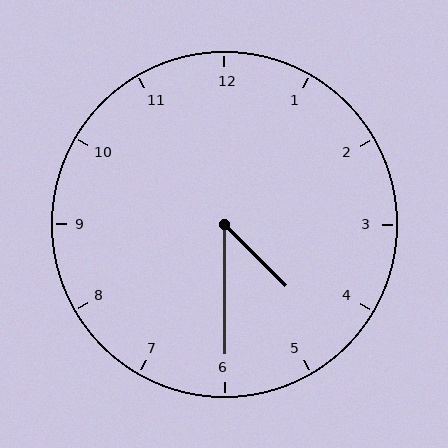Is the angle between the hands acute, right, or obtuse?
It is acute.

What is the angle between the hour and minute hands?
Approximately 45 degrees.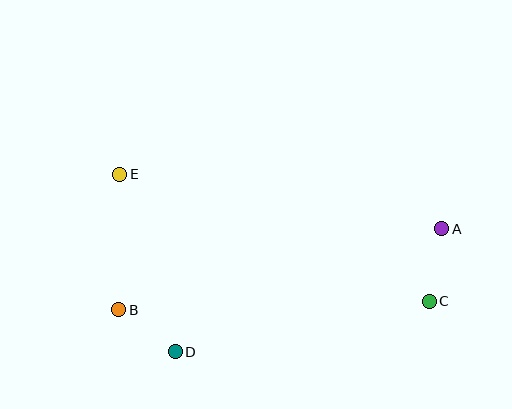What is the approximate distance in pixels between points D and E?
The distance between D and E is approximately 186 pixels.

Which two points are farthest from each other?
Points C and E are farthest from each other.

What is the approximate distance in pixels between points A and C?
The distance between A and C is approximately 74 pixels.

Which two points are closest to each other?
Points B and D are closest to each other.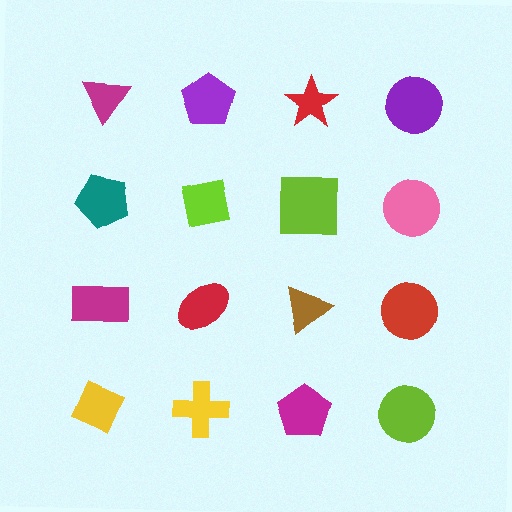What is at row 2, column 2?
A lime square.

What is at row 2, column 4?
A pink circle.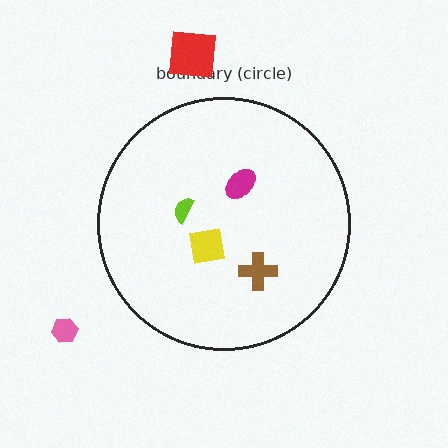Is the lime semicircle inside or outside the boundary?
Inside.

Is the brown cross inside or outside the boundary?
Inside.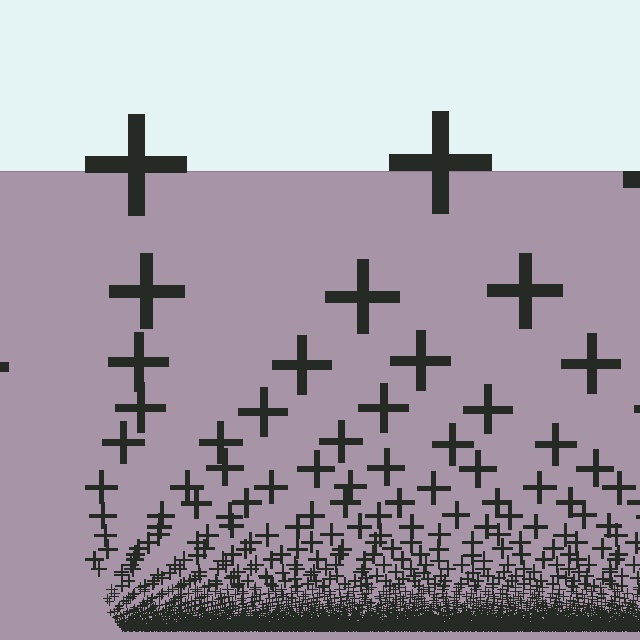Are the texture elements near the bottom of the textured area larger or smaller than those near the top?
Smaller. The gradient is inverted — elements near the bottom are smaller and denser.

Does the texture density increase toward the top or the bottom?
Density increases toward the bottom.